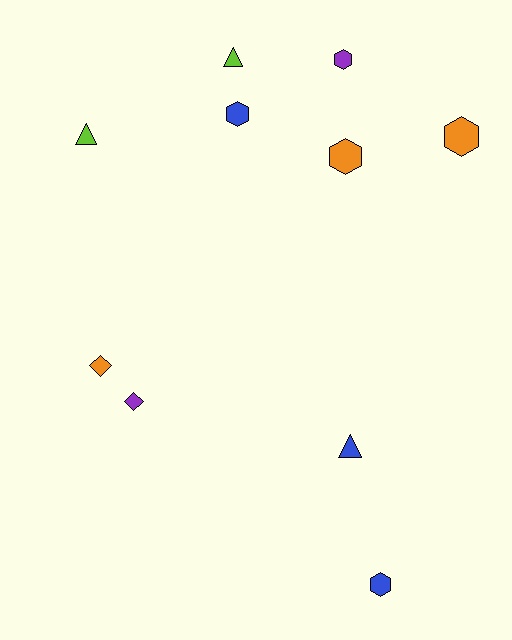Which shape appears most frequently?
Hexagon, with 5 objects.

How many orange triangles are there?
There are no orange triangles.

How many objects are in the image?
There are 10 objects.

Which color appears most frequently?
Orange, with 3 objects.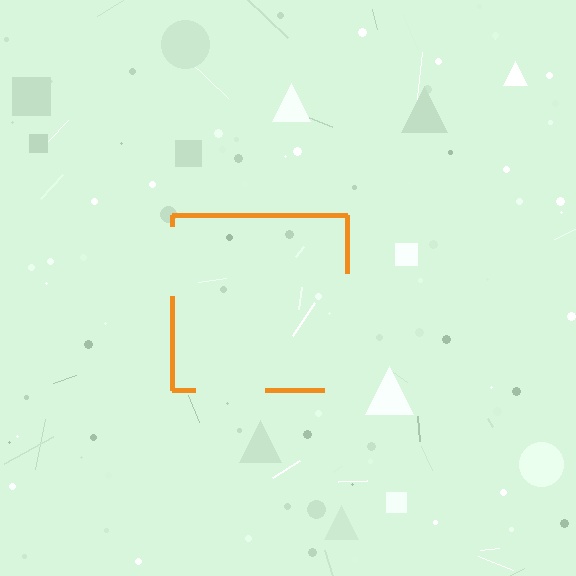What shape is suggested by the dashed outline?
The dashed outline suggests a square.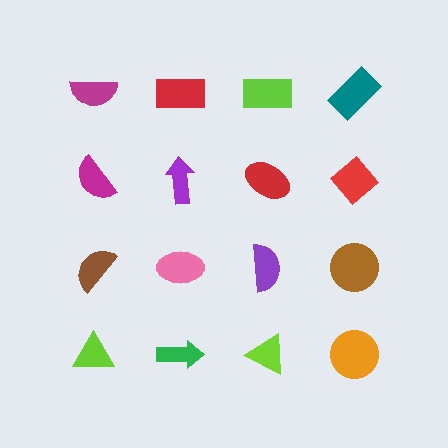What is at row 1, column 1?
A magenta semicircle.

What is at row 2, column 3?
A red ellipse.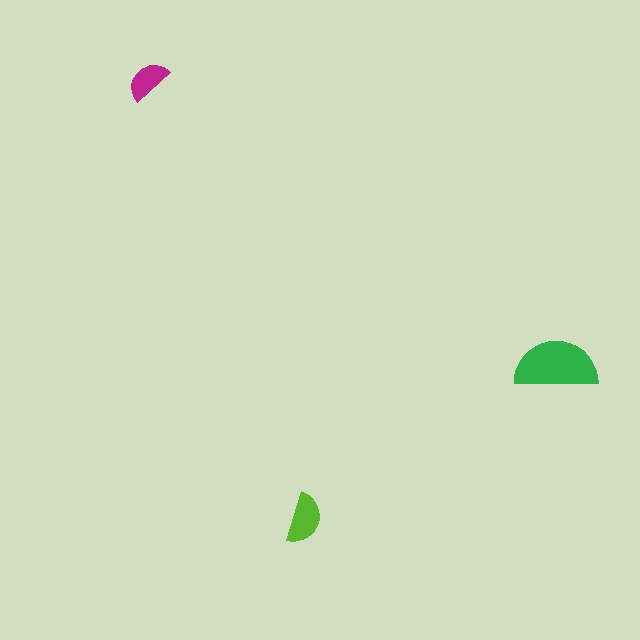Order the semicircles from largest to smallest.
the green one, the lime one, the magenta one.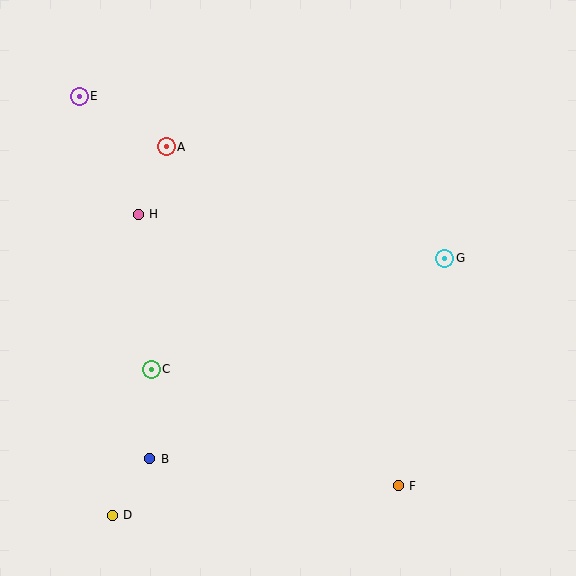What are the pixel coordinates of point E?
Point E is at (79, 96).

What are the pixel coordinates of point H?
Point H is at (138, 214).